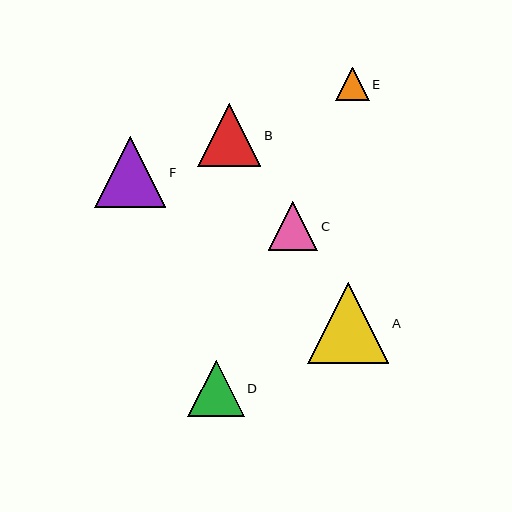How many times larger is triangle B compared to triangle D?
Triangle B is approximately 1.1 times the size of triangle D.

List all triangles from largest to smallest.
From largest to smallest: A, F, B, D, C, E.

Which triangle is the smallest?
Triangle E is the smallest with a size of approximately 33 pixels.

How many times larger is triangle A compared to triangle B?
Triangle A is approximately 1.3 times the size of triangle B.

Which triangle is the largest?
Triangle A is the largest with a size of approximately 81 pixels.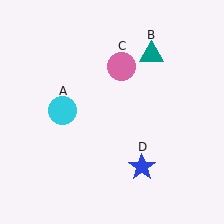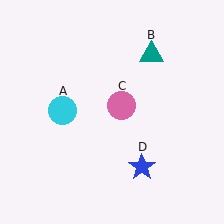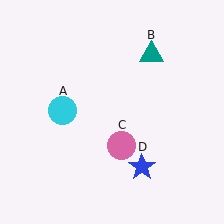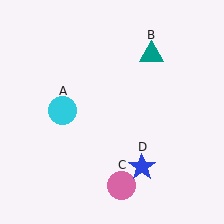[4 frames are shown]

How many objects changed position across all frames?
1 object changed position: pink circle (object C).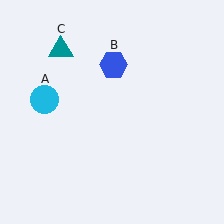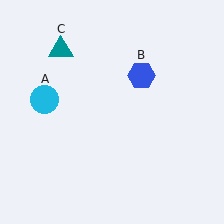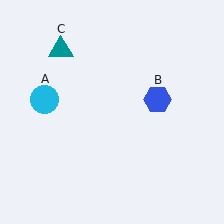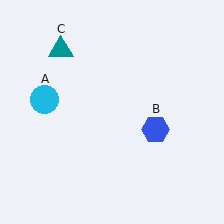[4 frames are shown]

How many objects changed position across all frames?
1 object changed position: blue hexagon (object B).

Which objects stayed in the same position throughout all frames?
Cyan circle (object A) and teal triangle (object C) remained stationary.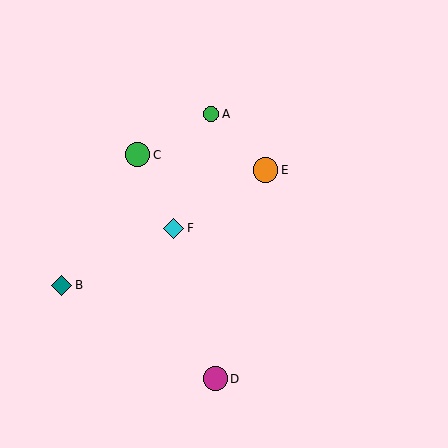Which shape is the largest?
The orange circle (labeled E) is the largest.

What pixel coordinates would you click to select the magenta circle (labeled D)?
Click at (216, 379) to select the magenta circle D.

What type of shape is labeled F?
Shape F is a cyan diamond.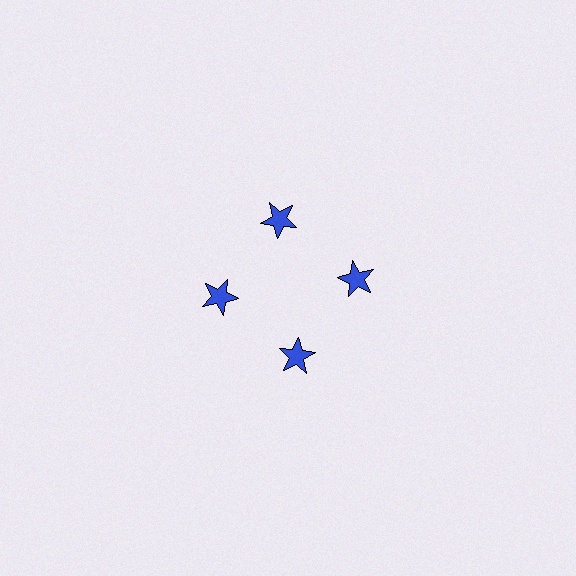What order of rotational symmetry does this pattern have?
This pattern has 4-fold rotational symmetry.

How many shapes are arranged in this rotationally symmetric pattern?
There are 4 shapes, arranged in 4 groups of 1.